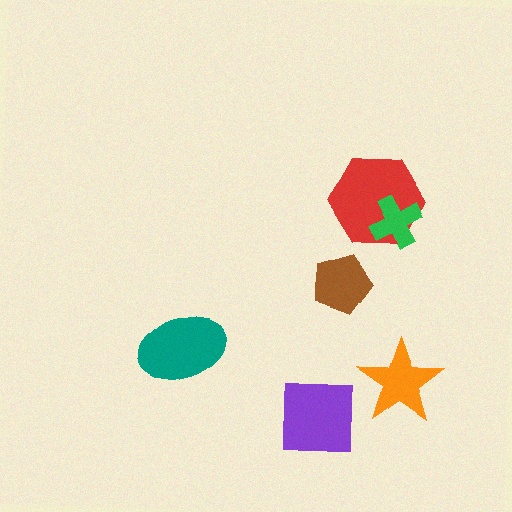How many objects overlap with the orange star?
0 objects overlap with the orange star.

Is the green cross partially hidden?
No, no other shape covers it.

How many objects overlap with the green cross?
1 object overlaps with the green cross.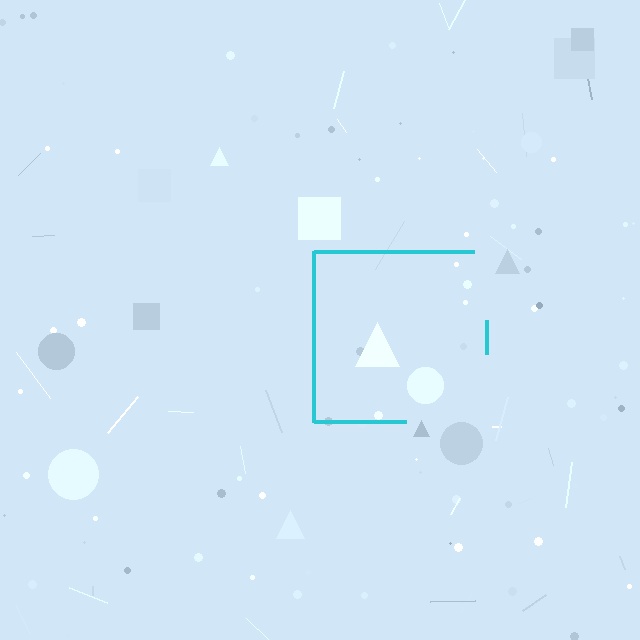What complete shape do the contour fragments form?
The contour fragments form a square.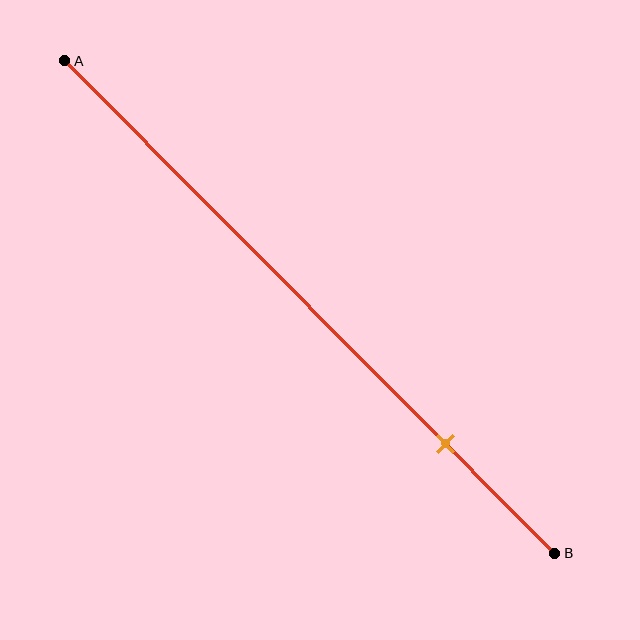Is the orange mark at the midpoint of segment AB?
No, the mark is at about 80% from A, not at the 50% midpoint.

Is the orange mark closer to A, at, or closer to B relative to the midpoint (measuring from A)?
The orange mark is closer to point B than the midpoint of segment AB.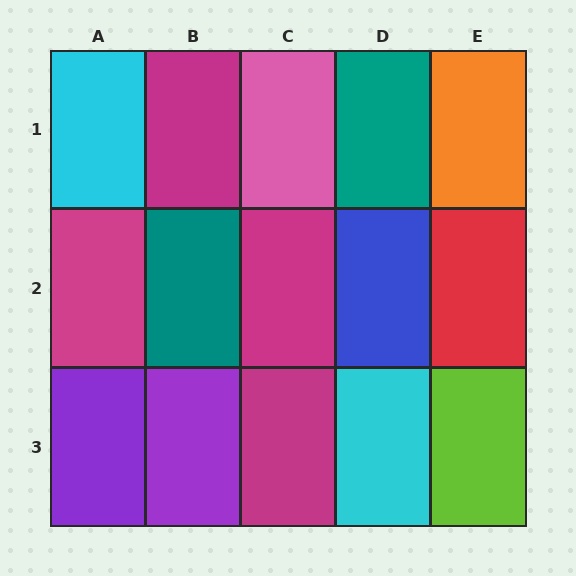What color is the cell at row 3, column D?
Cyan.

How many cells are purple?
2 cells are purple.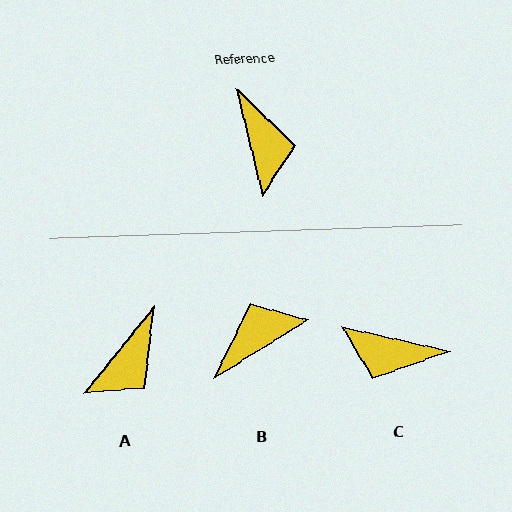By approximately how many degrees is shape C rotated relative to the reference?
Approximately 117 degrees clockwise.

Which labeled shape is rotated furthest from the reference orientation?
C, about 117 degrees away.